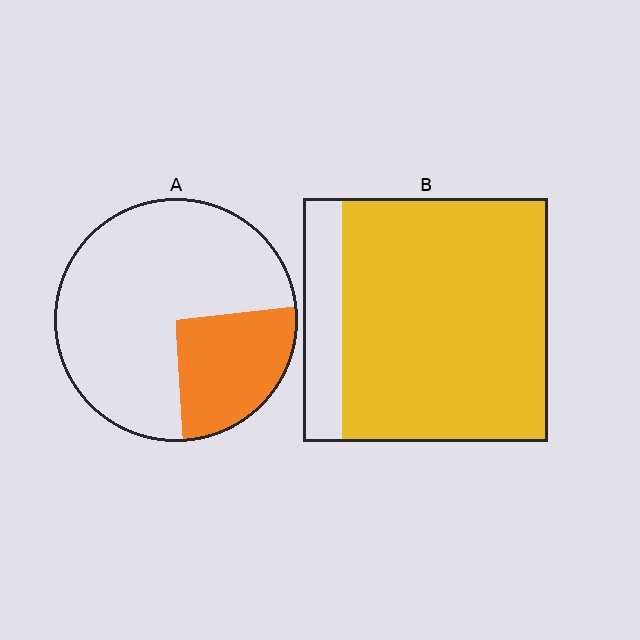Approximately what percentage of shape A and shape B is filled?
A is approximately 25% and B is approximately 85%.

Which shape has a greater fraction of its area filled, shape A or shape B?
Shape B.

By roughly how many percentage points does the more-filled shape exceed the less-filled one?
By roughly 60 percentage points (B over A).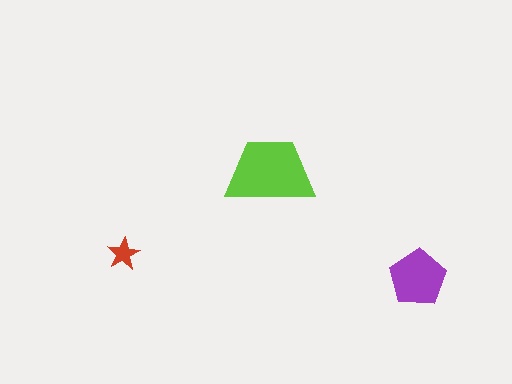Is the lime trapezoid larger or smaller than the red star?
Larger.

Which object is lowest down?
The purple pentagon is bottommost.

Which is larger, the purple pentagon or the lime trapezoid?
The lime trapezoid.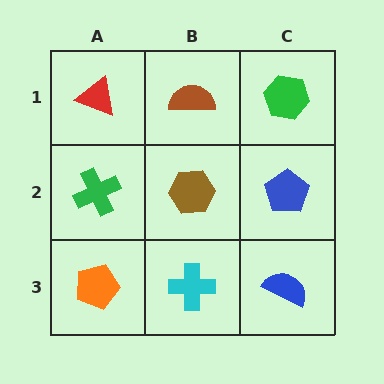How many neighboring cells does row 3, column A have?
2.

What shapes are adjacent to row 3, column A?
A green cross (row 2, column A), a cyan cross (row 3, column B).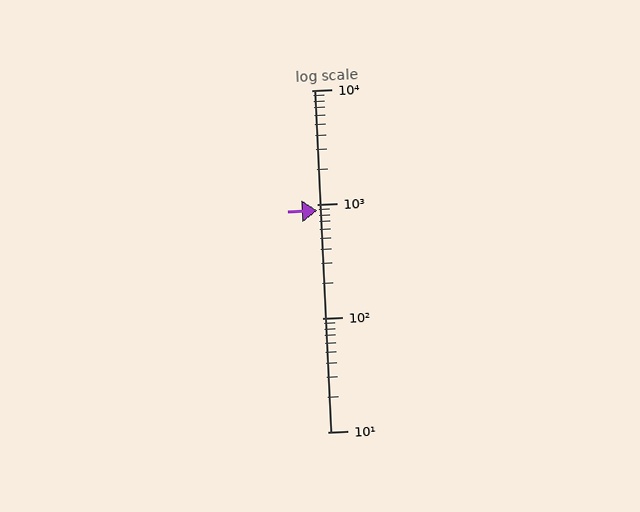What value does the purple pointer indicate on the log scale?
The pointer indicates approximately 880.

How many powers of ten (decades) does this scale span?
The scale spans 3 decades, from 10 to 10000.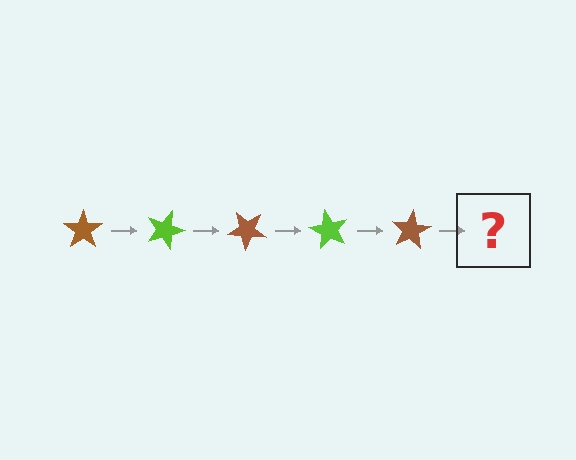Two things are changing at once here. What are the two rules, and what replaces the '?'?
The two rules are that it rotates 20 degrees each step and the color cycles through brown and lime. The '?' should be a lime star, rotated 100 degrees from the start.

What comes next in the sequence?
The next element should be a lime star, rotated 100 degrees from the start.